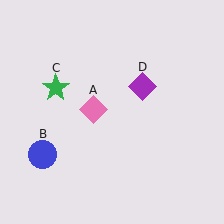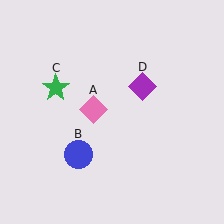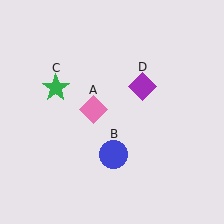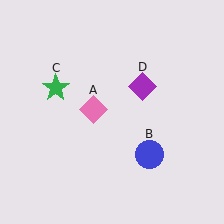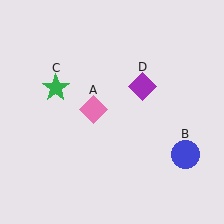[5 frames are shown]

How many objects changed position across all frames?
1 object changed position: blue circle (object B).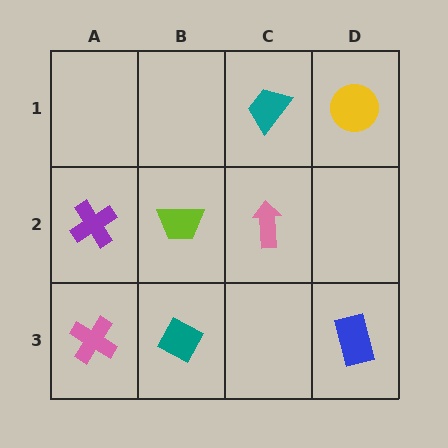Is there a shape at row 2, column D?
No, that cell is empty.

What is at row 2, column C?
A pink arrow.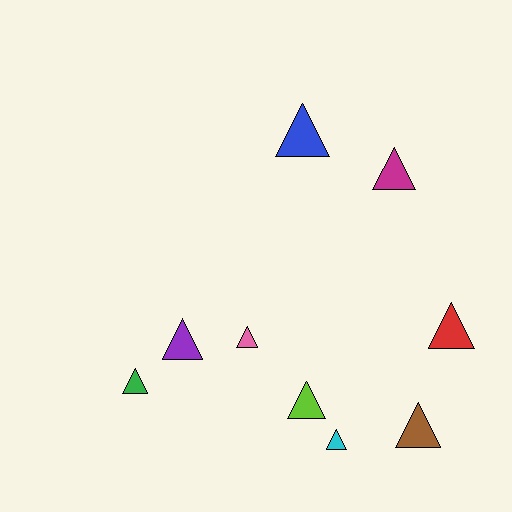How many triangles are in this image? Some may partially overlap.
There are 9 triangles.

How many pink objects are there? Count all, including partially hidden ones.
There is 1 pink object.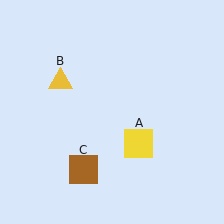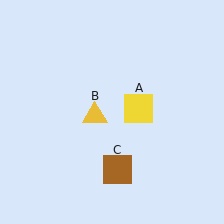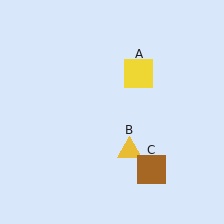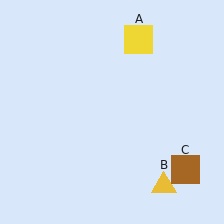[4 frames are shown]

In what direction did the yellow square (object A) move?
The yellow square (object A) moved up.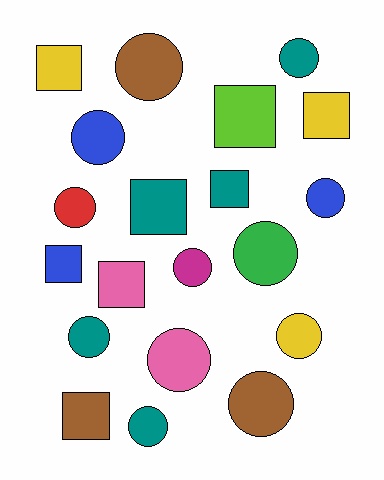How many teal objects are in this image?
There are 5 teal objects.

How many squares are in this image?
There are 8 squares.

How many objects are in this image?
There are 20 objects.